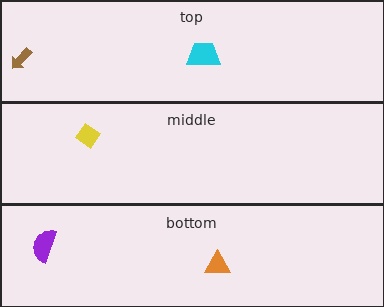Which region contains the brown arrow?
The top region.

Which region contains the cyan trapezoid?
The top region.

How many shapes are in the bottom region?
2.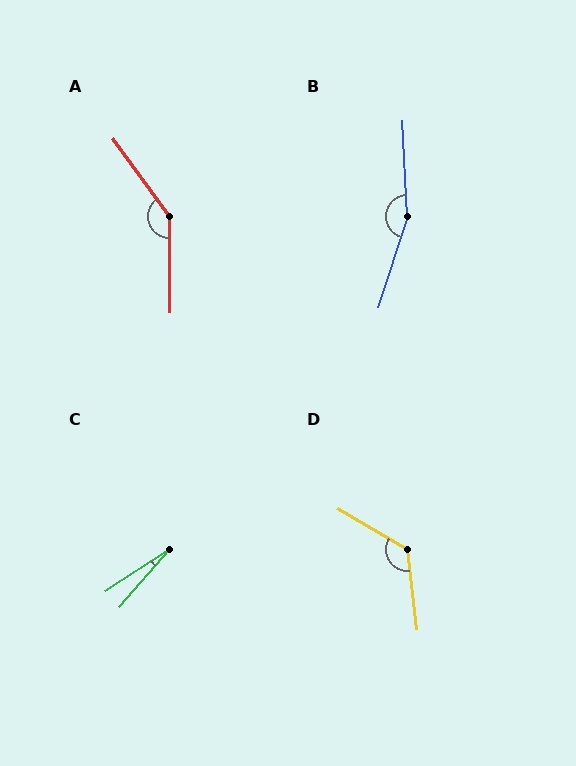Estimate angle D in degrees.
Approximately 127 degrees.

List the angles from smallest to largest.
C (16°), D (127°), A (144°), B (159°).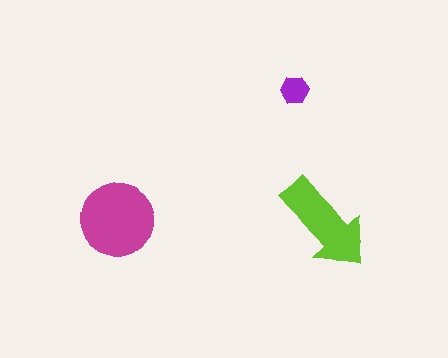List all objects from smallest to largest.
The purple hexagon, the lime arrow, the magenta circle.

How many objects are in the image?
There are 3 objects in the image.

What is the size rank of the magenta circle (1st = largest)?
1st.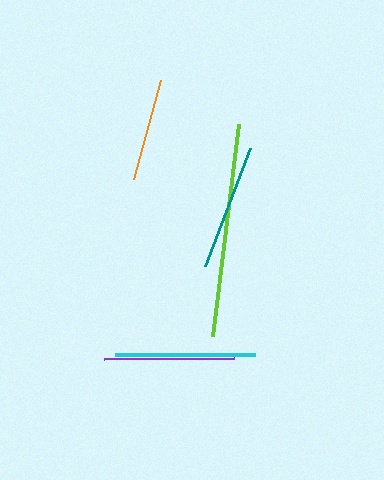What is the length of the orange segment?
The orange segment is approximately 103 pixels long.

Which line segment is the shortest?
The orange line is the shortest at approximately 103 pixels.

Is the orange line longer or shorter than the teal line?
The teal line is longer than the orange line.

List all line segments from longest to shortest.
From longest to shortest: lime, cyan, purple, teal, orange.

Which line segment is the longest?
The lime line is the longest at approximately 214 pixels.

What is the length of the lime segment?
The lime segment is approximately 214 pixels long.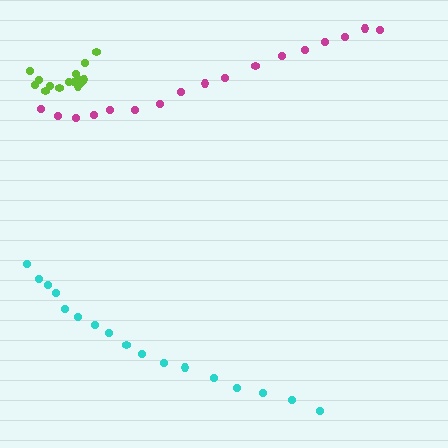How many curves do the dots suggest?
There are 3 distinct paths.